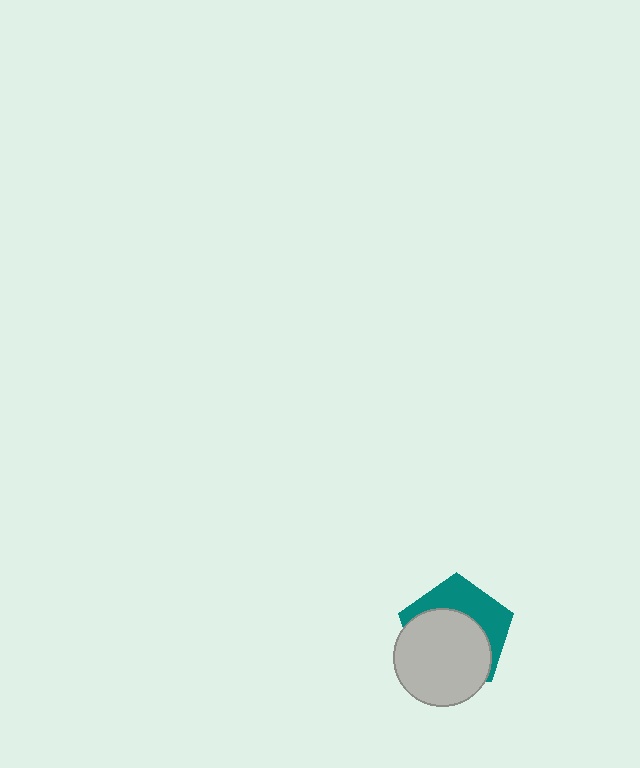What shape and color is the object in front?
The object in front is a light gray circle.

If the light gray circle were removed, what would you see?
You would see the complete teal pentagon.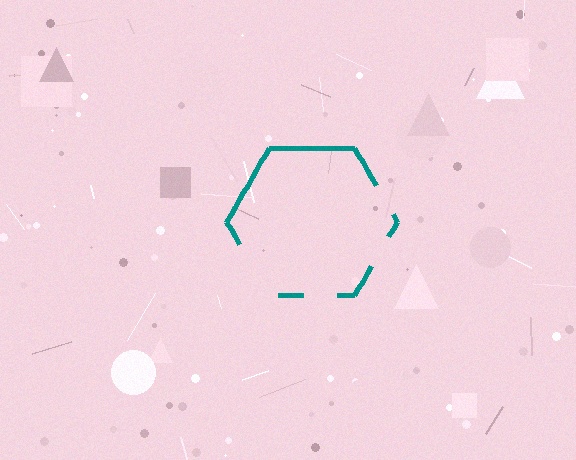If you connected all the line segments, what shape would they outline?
They would outline a hexagon.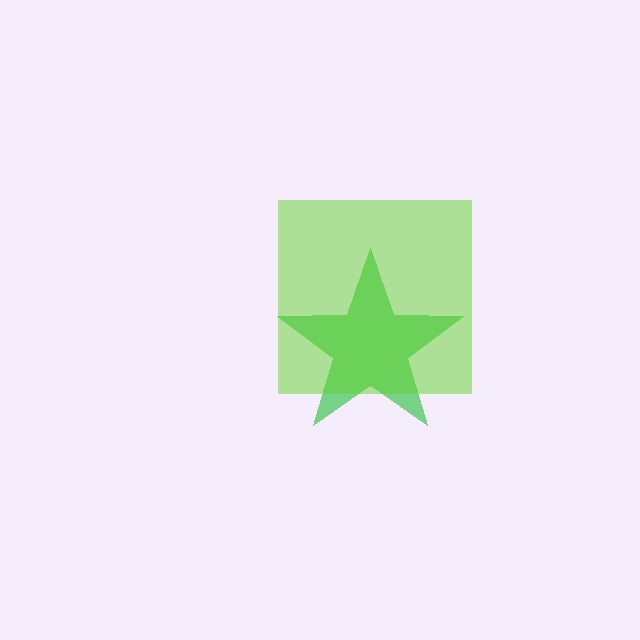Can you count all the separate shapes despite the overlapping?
Yes, there are 2 separate shapes.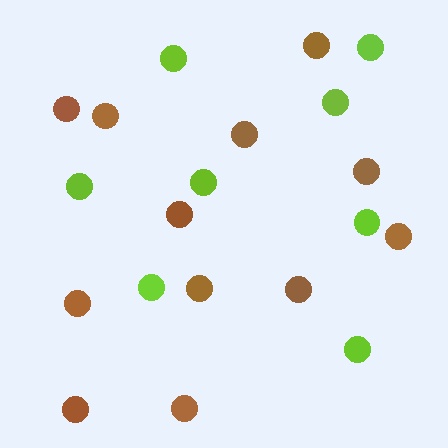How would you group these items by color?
There are 2 groups: one group of brown circles (12) and one group of lime circles (8).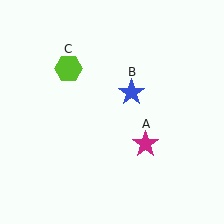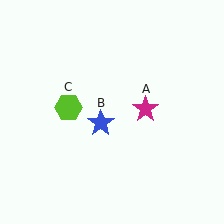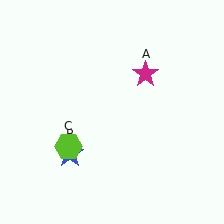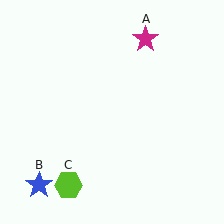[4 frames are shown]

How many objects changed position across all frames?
3 objects changed position: magenta star (object A), blue star (object B), lime hexagon (object C).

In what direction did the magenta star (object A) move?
The magenta star (object A) moved up.